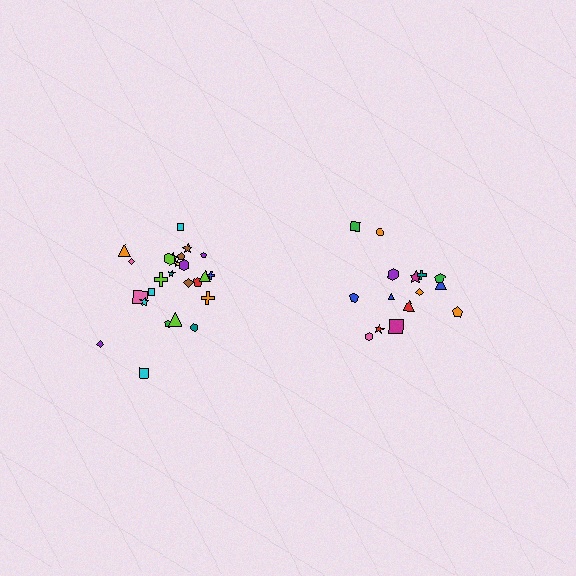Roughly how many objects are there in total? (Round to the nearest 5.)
Roughly 40 objects in total.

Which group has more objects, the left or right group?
The left group.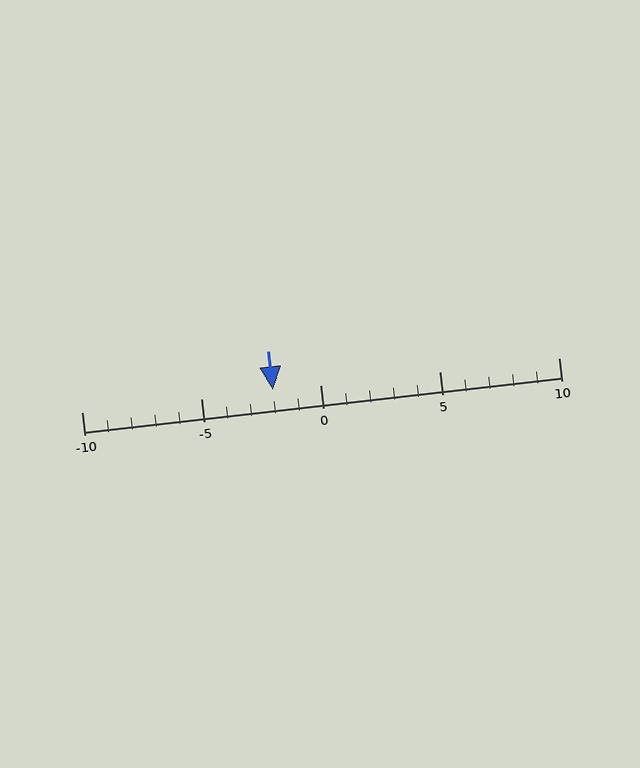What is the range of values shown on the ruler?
The ruler shows values from -10 to 10.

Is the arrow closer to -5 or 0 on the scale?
The arrow is closer to 0.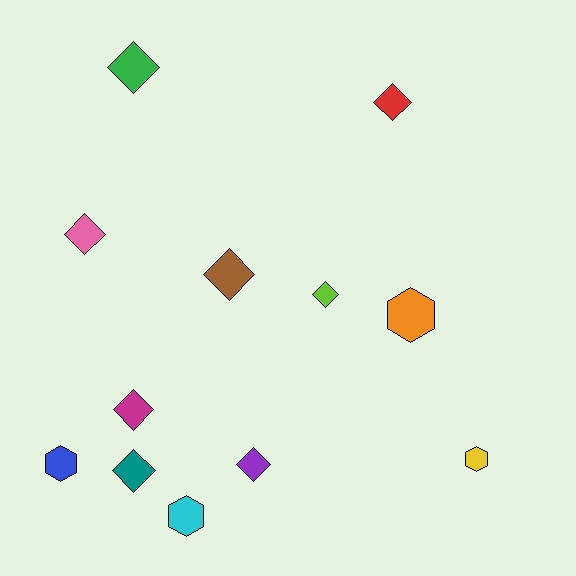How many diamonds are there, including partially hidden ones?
There are 8 diamonds.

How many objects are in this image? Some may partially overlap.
There are 12 objects.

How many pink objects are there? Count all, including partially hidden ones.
There is 1 pink object.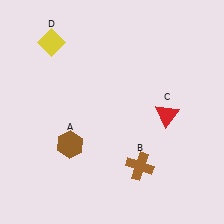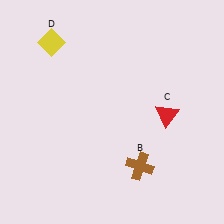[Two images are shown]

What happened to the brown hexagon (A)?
The brown hexagon (A) was removed in Image 2. It was in the bottom-left area of Image 1.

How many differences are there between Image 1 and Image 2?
There is 1 difference between the two images.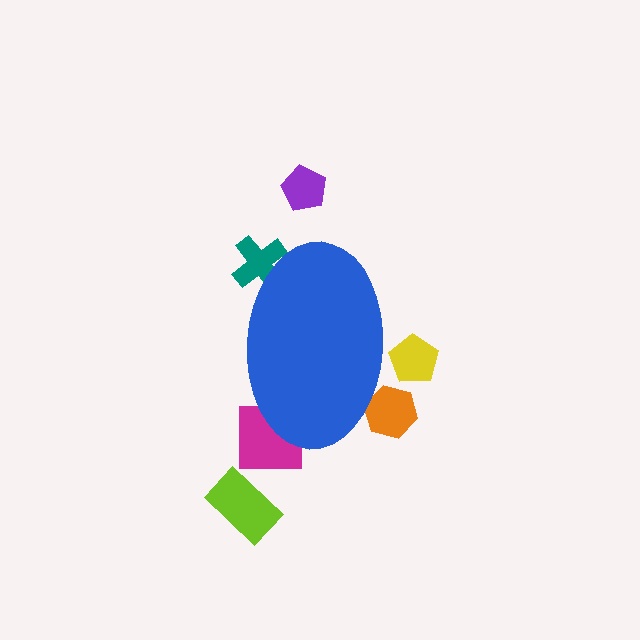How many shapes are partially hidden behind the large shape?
4 shapes are partially hidden.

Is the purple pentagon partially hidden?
No, the purple pentagon is fully visible.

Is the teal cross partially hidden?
Yes, the teal cross is partially hidden behind the blue ellipse.